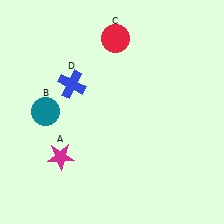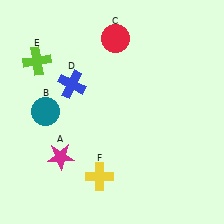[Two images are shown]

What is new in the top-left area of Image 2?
A lime cross (E) was added in the top-left area of Image 2.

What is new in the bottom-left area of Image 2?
A yellow cross (F) was added in the bottom-left area of Image 2.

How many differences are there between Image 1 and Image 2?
There are 2 differences between the two images.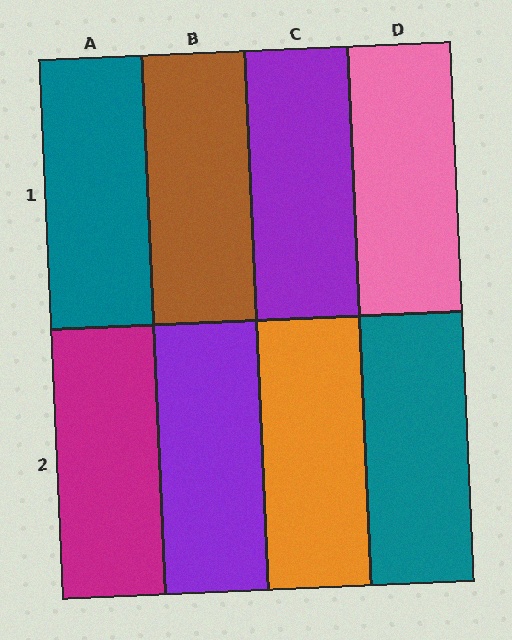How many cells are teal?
2 cells are teal.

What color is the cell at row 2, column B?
Purple.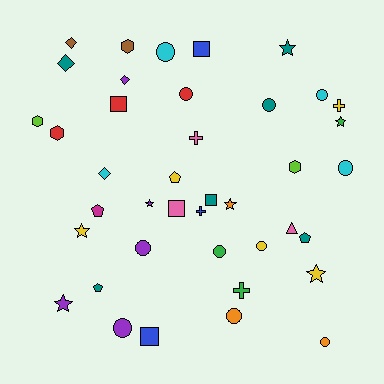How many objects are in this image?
There are 40 objects.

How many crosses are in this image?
There are 4 crosses.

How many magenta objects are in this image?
There is 1 magenta object.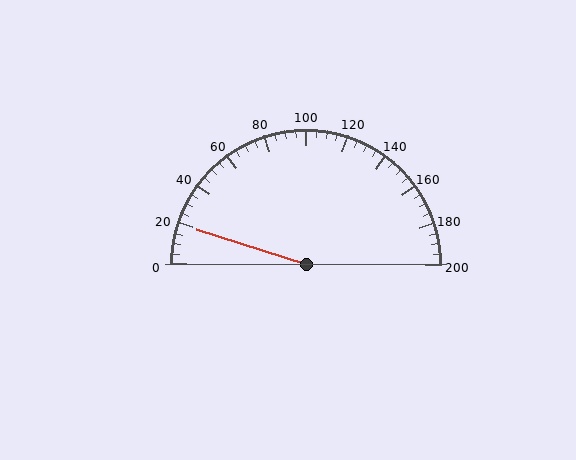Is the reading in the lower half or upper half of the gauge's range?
The reading is in the lower half of the range (0 to 200).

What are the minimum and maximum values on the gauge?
The gauge ranges from 0 to 200.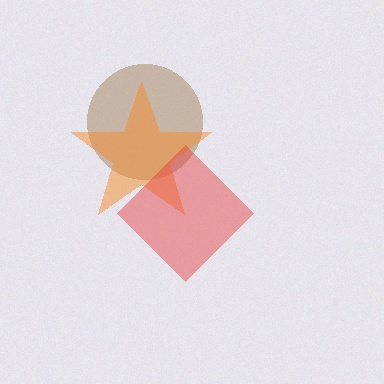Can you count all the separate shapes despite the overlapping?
Yes, there are 3 separate shapes.